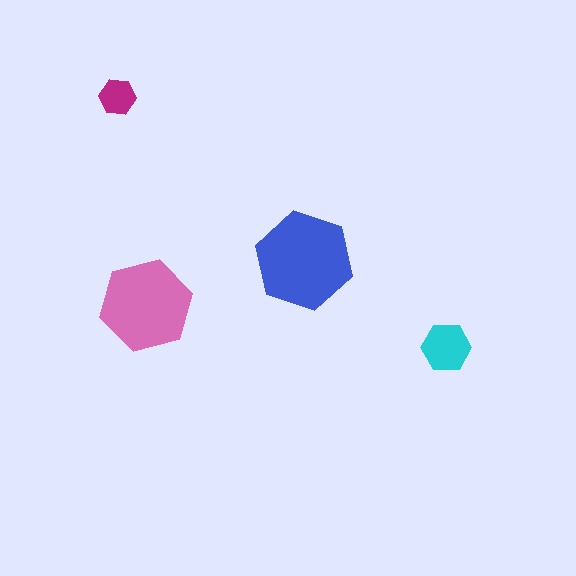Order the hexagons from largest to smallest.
the blue one, the pink one, the cyan one, the magenta one.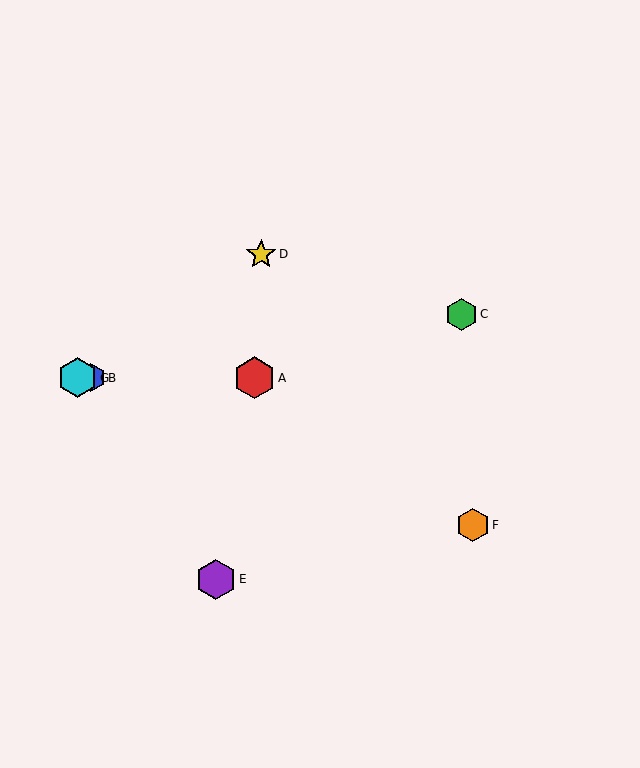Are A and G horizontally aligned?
Yes, both are at y≈378.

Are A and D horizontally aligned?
No, A is at y≈378 and D is at y≈254.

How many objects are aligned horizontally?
3 objects (A, B, G) are aligned horizontally.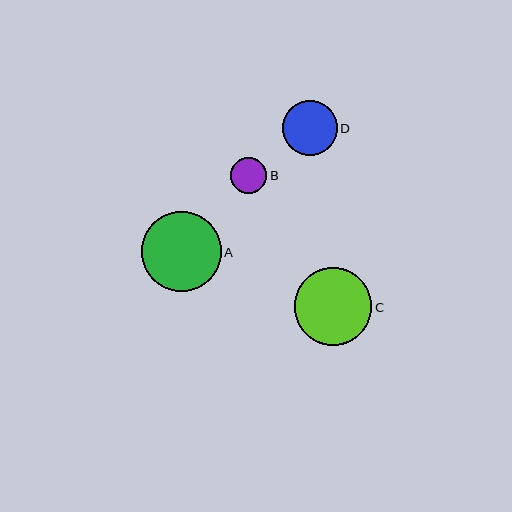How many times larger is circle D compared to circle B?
Circle D is approximately 1.5 times the size of circle B.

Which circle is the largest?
Circle A is the largest with a size of approximately 80 pixels.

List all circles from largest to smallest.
From largest to smallest: A, C, D, B.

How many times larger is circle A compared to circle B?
Circle A is approximately 2.2 times the size of circle B.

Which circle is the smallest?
Circle B is the smallest with a size of approximately 36 pixels.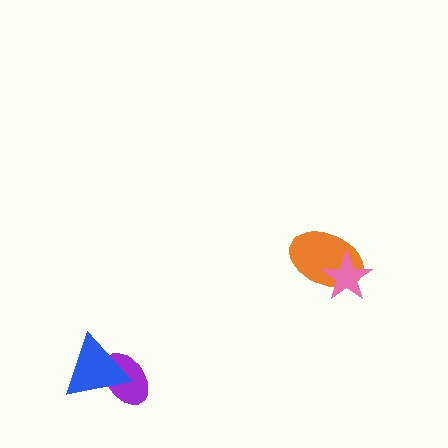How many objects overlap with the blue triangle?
1 object overlaps with the blue triangle.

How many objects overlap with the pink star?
1 object overlaps with the pink star.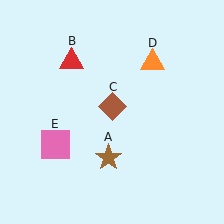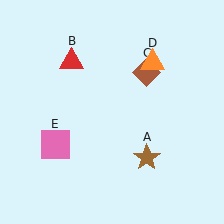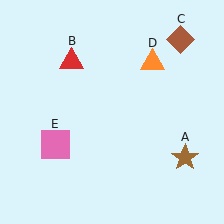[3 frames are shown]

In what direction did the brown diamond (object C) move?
The brown diamond (object C) moved up and to the right.